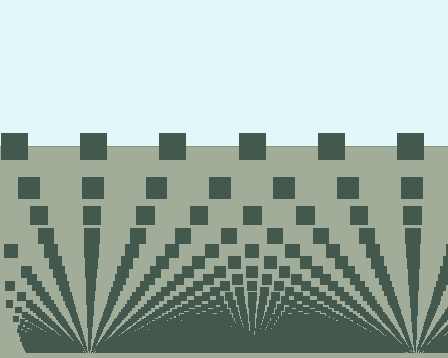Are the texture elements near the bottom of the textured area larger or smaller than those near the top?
Smaller. The gradient is inverted — elements near the bottom are smaller and denser.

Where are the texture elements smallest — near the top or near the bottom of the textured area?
Near the bottom.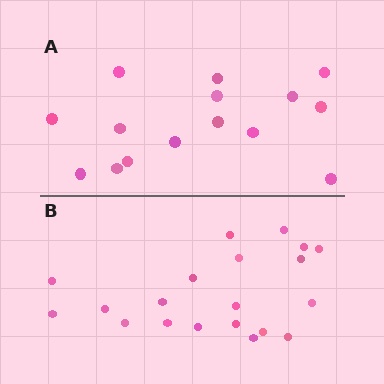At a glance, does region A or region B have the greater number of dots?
Region B (the bottom region) has more dots.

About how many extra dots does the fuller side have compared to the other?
Region B has about 5 more dots than region A.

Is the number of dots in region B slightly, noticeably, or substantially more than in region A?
Region B has noticeably more, but not dramatically so. The ratio is roughly 1.3 to 1.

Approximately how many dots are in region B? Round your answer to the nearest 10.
About 20 dots.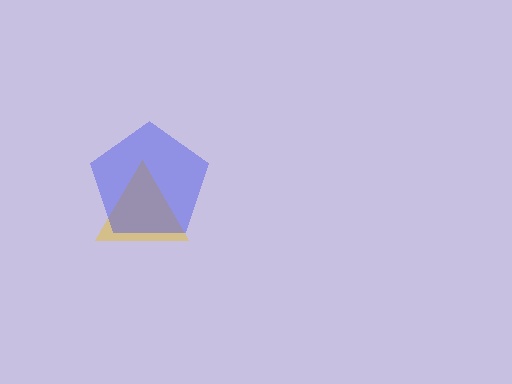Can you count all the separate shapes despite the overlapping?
Yes, there are 2 separate shapes.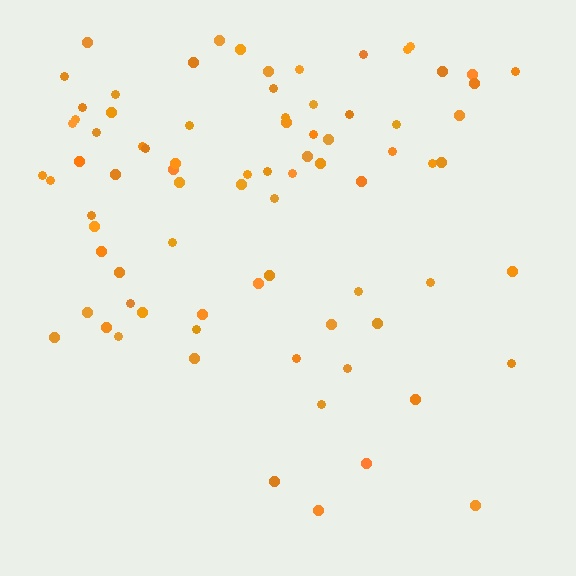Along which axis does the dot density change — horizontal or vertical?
Vertical.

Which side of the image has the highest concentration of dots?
The top.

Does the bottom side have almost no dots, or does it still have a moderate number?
Still a moderate number, just noticeably fewer than the top.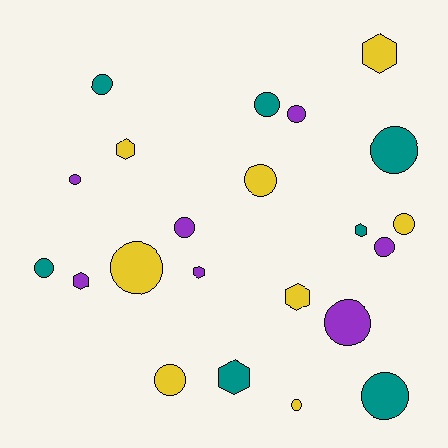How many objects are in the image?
There are 22 objects.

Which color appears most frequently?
Yellow, with 8 objects.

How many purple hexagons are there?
There are 2 purple hexagons.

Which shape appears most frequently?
Circle, with 15 objects.